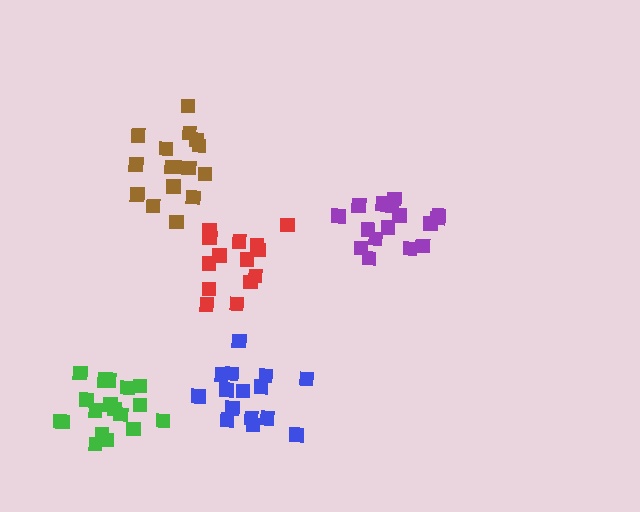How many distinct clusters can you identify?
There are 5 distinct clusters.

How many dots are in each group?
Group 1: 17 dots, Group 2: 16 dots, Group 3: 19 dots, Group 4: 15 dots, Group 5: 15 dots (82 total).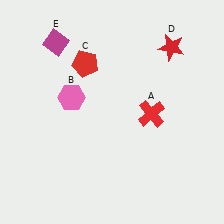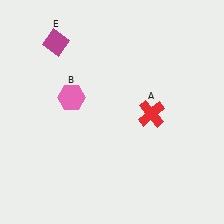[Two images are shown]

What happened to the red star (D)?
The red star (D) was removed in Image 2. It was in the top-right area of Image 1.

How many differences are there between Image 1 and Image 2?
There are 2 differences between the two images.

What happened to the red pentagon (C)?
The red pentagon (C) was removed in Image 2. It was in the top-left area of Image 1.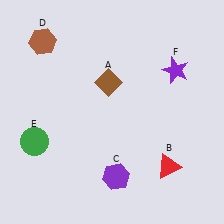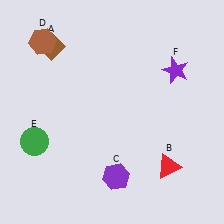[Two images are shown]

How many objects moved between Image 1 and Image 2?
1 object moved between the two images.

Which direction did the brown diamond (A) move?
The brown diamond (A) moved left.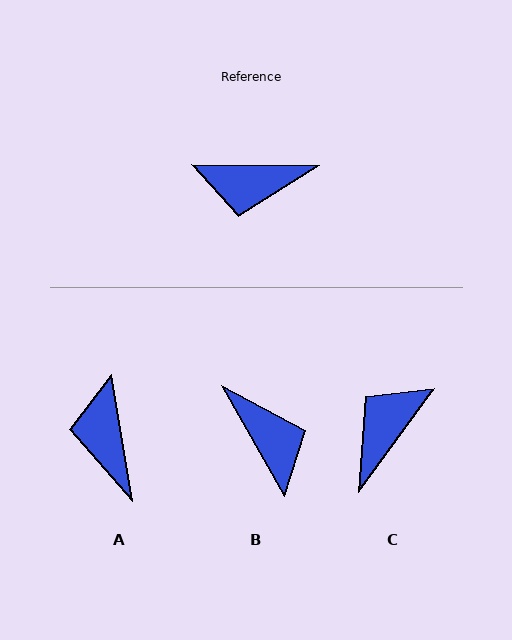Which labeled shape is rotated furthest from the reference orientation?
C, about 125 degrees away.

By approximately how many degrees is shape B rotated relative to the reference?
Approximately 120 degrees counter-clockwise.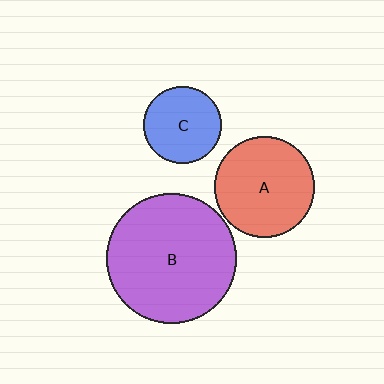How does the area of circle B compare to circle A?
Approximately 1.7 times.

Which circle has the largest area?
Circle B (purple).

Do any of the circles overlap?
No, none of the circles overlap.